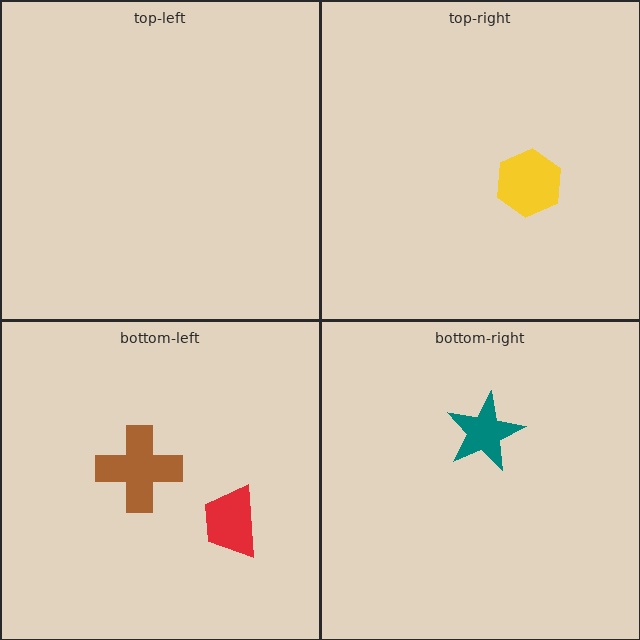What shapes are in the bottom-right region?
The teal star.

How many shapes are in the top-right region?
1.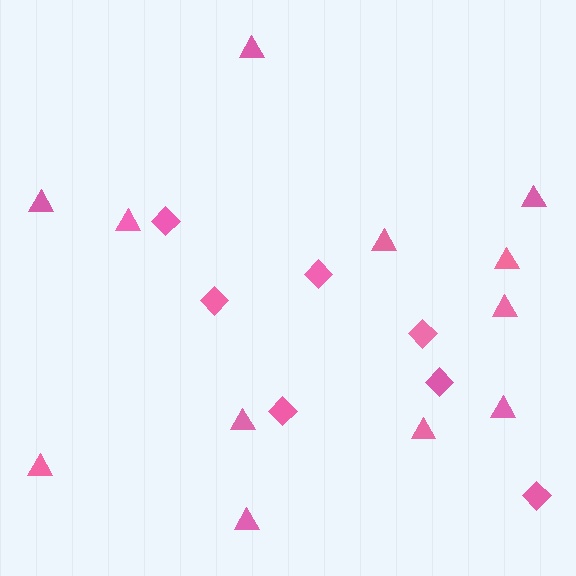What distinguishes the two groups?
There are 2 groups: one group of diamonds (7) and one group of triangles (12).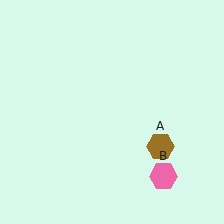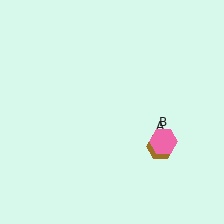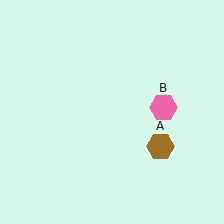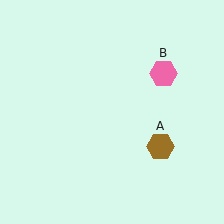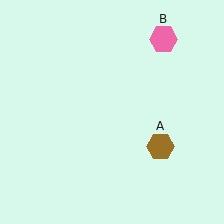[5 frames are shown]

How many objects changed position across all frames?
1 object changed position: pink hexagon (object B).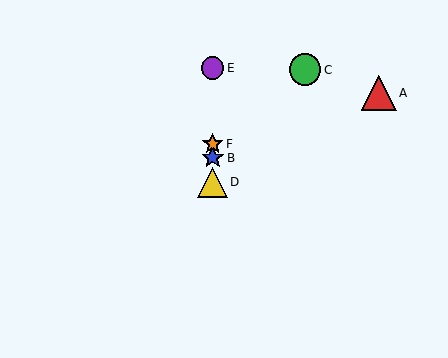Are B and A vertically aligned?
No, B is at x≈213 and A is at x≈379.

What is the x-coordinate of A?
Object A is at x≈379.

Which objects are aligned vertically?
Objects B, D, E, F are aligned vertically.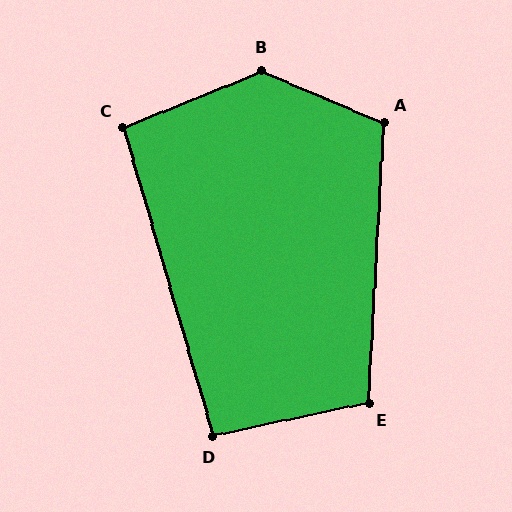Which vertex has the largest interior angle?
B, at approximately 135 degrees.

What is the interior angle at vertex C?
Approximately 96 degrees (obtuse).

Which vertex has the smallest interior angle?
D, at approximately 94 degrees.